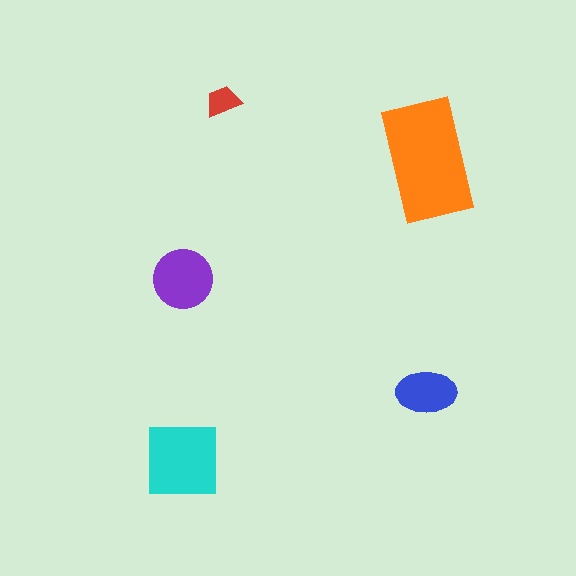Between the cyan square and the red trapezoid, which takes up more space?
The cyan square.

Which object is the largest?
The orange rectangle.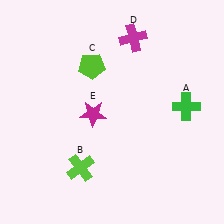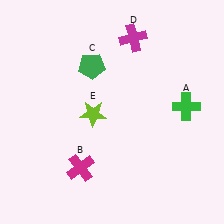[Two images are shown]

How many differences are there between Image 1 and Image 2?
There are 3 differences between the two images.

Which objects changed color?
B changed from lime to magenta. C changed from lime to green. E changed from magenta to lime.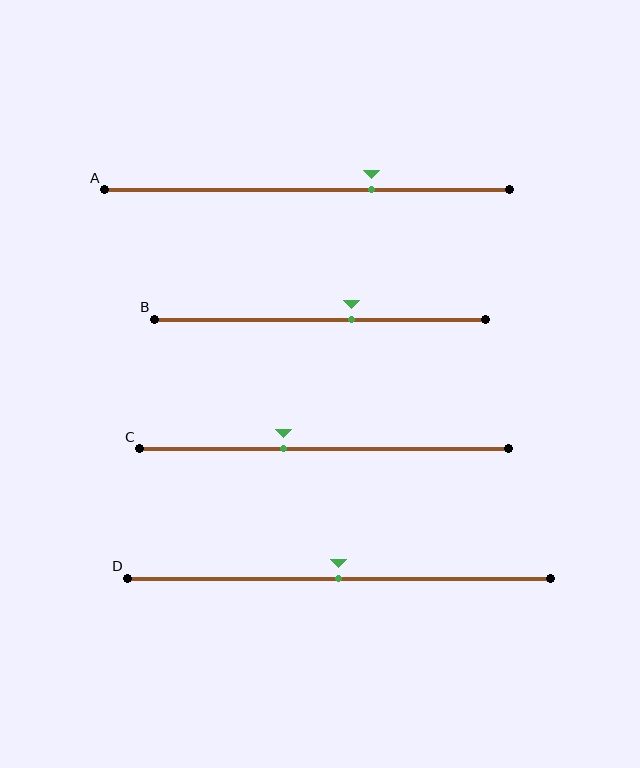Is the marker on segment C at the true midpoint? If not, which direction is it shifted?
No, the marker on segment C is shifted to the left by about 11% of the segment length.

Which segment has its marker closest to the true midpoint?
Segment D has its marker closest to the true midpoint.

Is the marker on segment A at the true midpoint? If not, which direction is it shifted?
No, the marker on segment A is shifted to the right by about 16% of the segment length.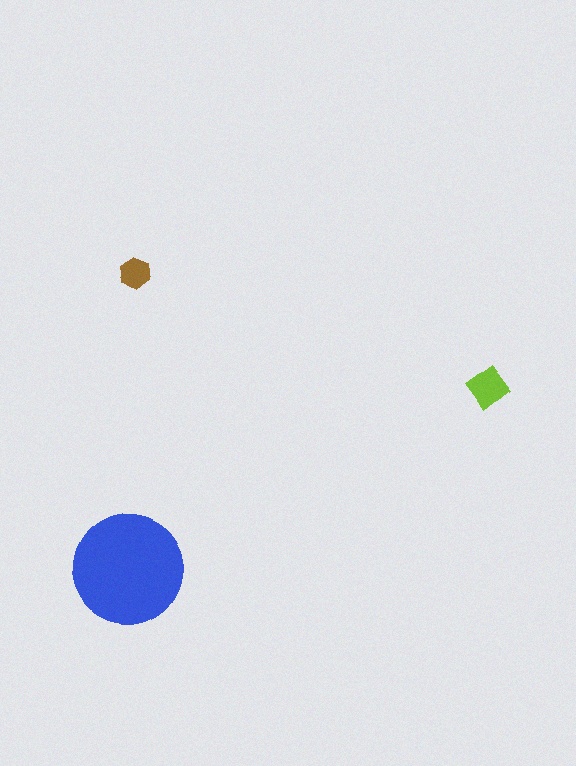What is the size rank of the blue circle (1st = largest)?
1st.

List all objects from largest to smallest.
The blue circle, the lime diamond, the brown hexagon.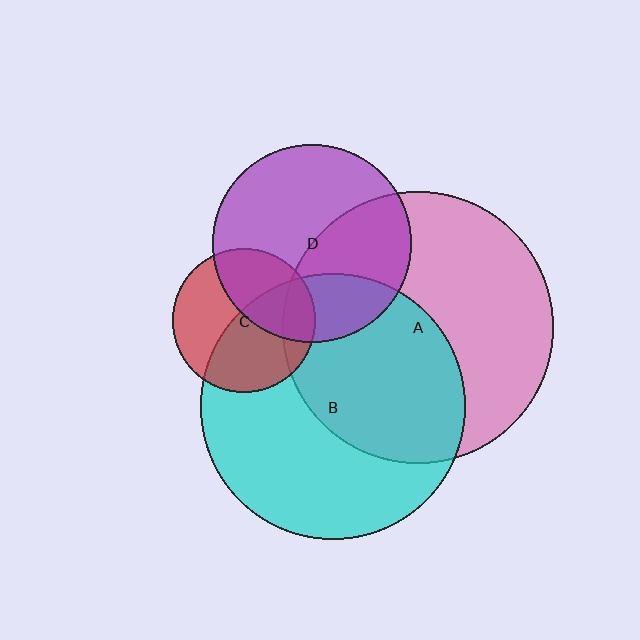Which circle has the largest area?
Circle A (pink).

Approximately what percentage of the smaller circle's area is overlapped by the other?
Approximately 40%.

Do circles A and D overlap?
Yes.